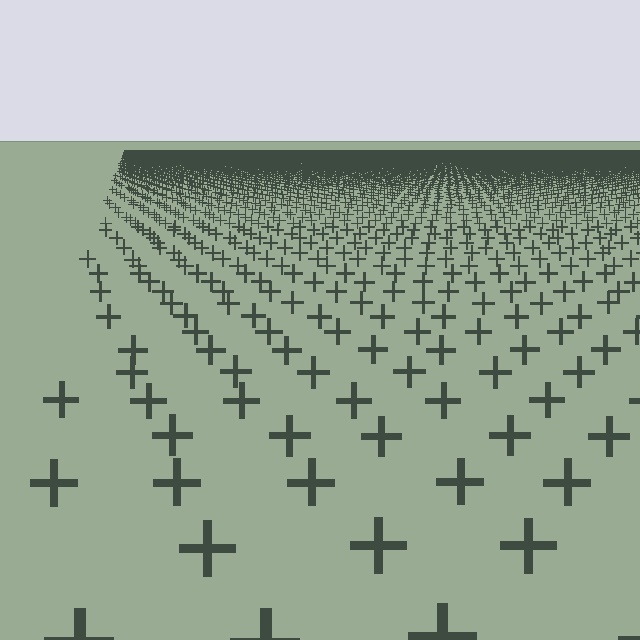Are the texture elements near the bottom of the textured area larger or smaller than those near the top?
Larger. Near the bottom, elements are closer to the viewer and appear at a bigger on-screen size.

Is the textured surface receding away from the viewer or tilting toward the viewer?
The surface is receding away from the viewer. Texture elements get smaller and denser toward the top.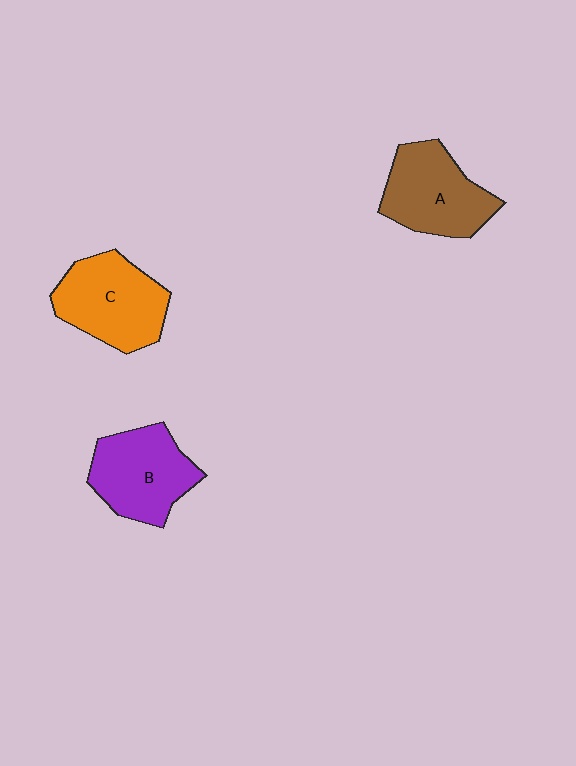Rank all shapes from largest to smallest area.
From largest to smallest: C (orange), A (brown), B (purple).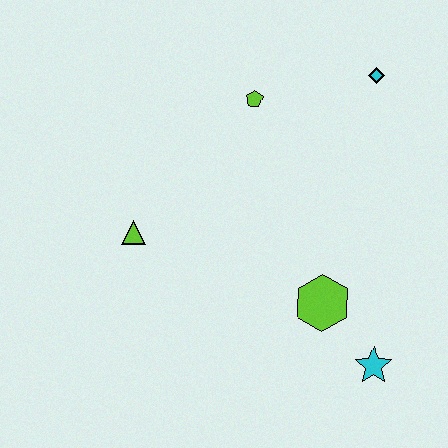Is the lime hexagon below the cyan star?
No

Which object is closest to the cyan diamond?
The lime pentagon is closest to the cyan diamond.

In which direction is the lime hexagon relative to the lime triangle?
The lime hexagon is to the right of the lime triangle.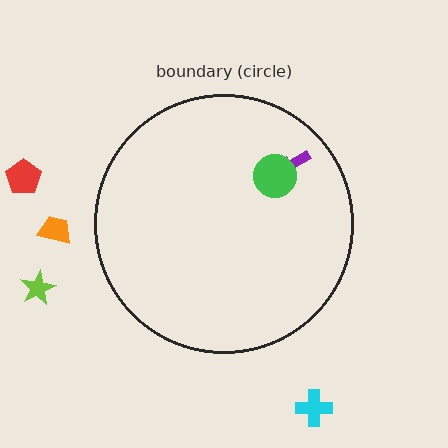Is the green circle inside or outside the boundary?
Inside.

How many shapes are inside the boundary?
2 inside, 4 outside.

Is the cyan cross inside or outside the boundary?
Outside.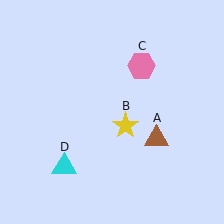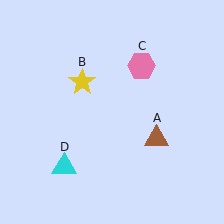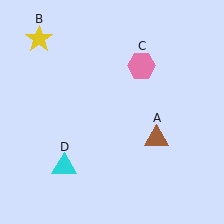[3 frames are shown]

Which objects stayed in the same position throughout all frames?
Brown triangle (object A) and pink hexagon (object C) and cyan triangle (object D) remained stationary.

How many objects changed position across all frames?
1 object changed position: yellow star (object B).